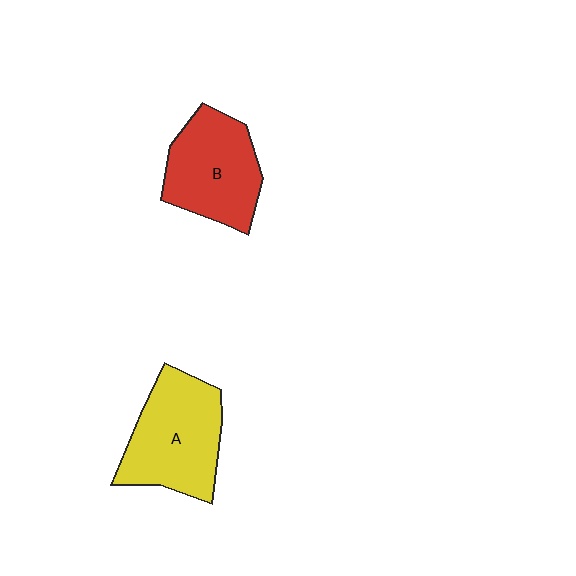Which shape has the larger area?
Shape A (yellow).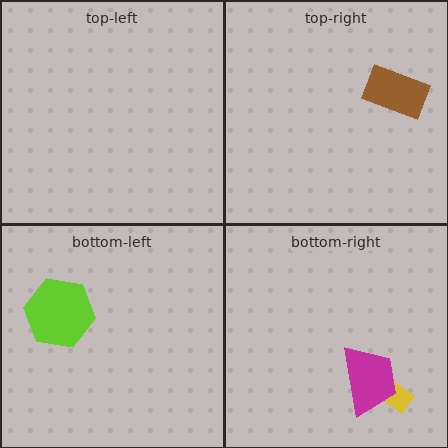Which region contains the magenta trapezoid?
The bottom-right region.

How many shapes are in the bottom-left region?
1.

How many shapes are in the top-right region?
1.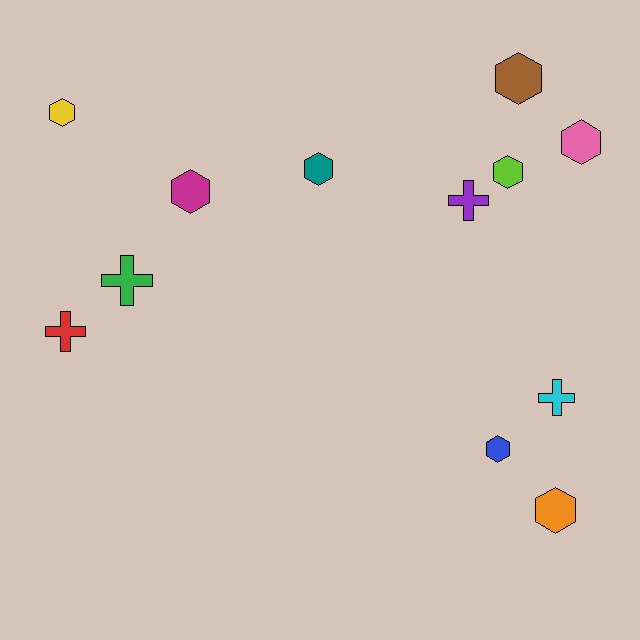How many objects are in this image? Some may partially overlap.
There are 12 objects.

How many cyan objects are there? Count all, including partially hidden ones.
There is 1 cyan object.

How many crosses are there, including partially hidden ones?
There are 4 crosses.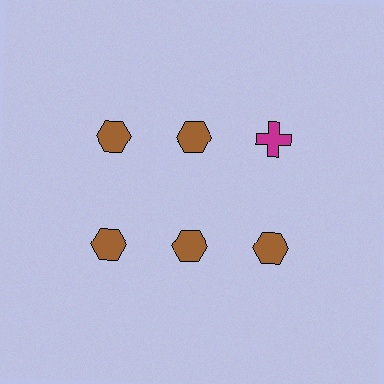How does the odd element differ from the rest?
It differs in both color (magenta instead of brown) and shape (cross instead of hexagon).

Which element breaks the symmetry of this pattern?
The magenta cross in the top row, center column breaks the symmetry. All other shapes are brown hexagons.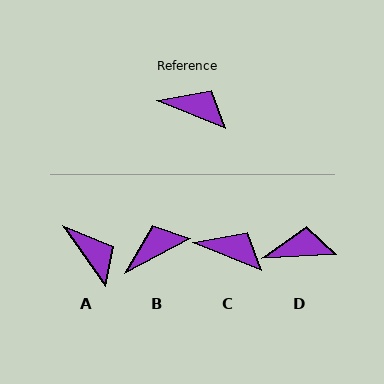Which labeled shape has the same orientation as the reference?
C.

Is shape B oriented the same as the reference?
No, it is off by about 50 degrees.